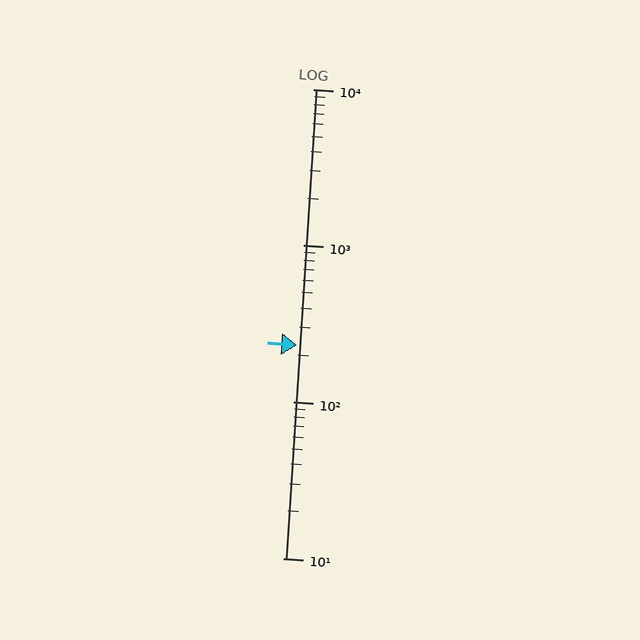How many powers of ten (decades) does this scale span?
The scale spans 3 decades, from 10 to 10000.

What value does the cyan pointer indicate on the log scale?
The pointer indicates approximately 230.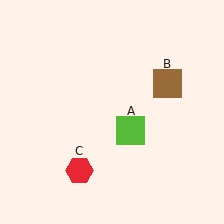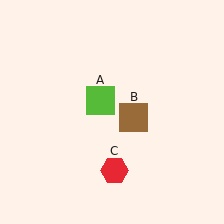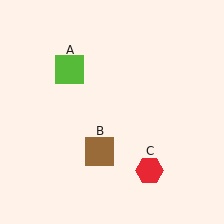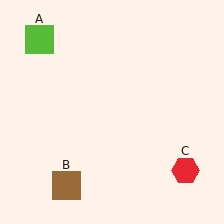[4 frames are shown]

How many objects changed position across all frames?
3 objects changed position: lime square (object A), brown square (object B), red hexagon (object C).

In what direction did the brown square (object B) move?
The brown square (object B) moved down and to the left.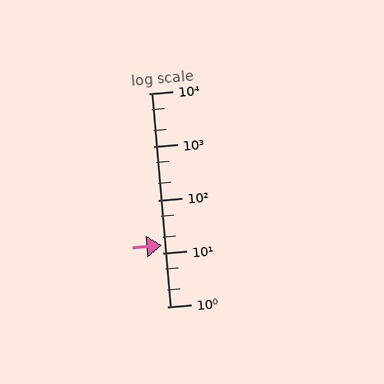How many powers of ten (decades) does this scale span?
The scale spans 4 decades, from 1 to 10000.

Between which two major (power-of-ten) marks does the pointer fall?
The pointer is between 10 and 100.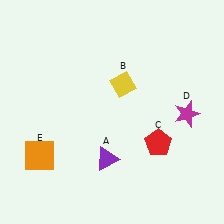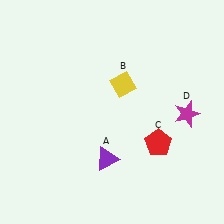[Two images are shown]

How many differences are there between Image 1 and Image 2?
There is 1 difference between the two images.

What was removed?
The orange square (E) was removed in Image 2.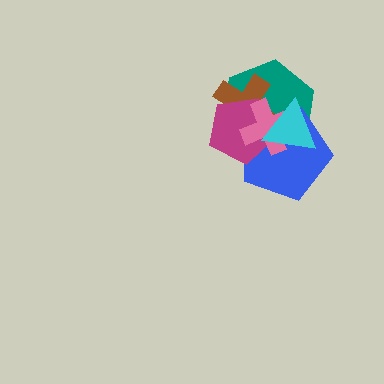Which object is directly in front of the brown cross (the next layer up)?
The blue pentagon is directly in front of the brown cross.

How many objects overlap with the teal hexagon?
5 objects overlap with the teal hexagon.